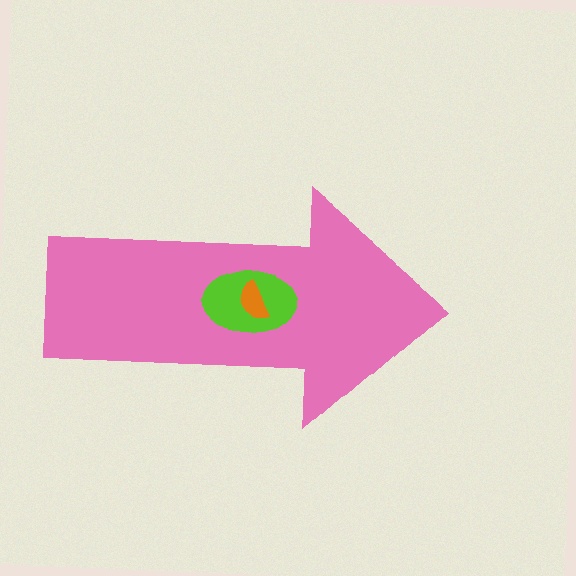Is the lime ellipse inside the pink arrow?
Yes.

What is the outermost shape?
The pink arrow.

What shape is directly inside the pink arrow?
The lime ellipse.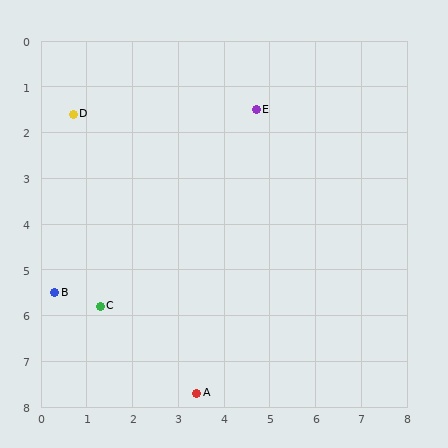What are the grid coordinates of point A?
Point A is at approximately (3.4, 7.7).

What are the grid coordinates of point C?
Point C is at approximately (1.3, 5.8).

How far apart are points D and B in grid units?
Points D and B are about 3.9 grid units apart.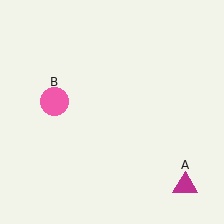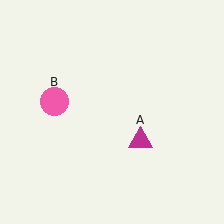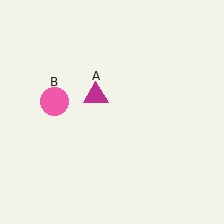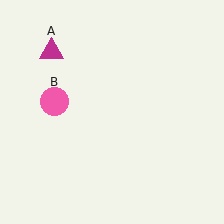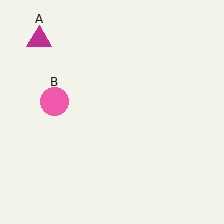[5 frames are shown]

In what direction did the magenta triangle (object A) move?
The magenta triangle (object A) moved up and to the left.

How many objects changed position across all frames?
1 object changed position: magenta triangle (object A).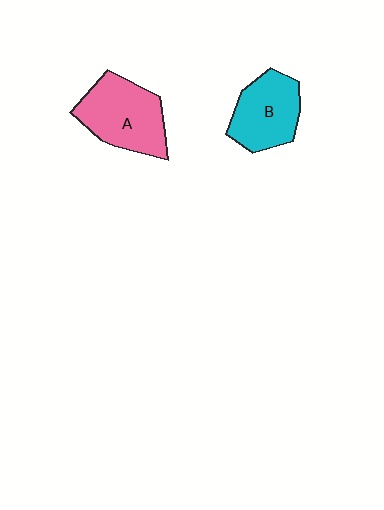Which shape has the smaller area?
Shape B (cyan).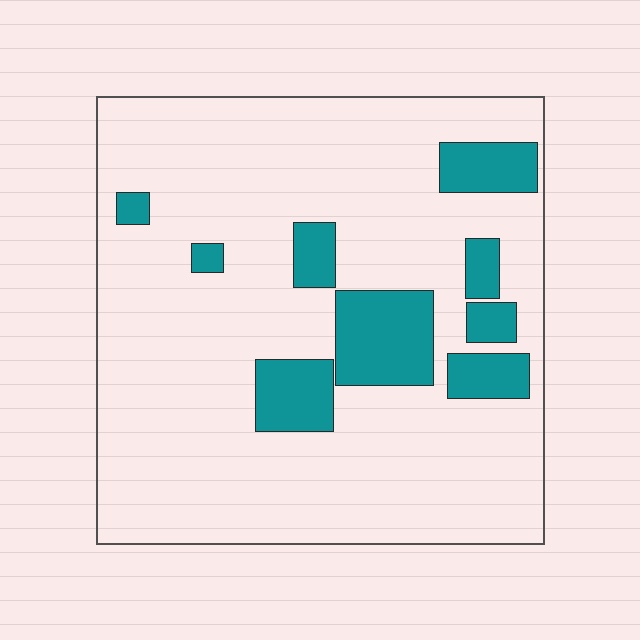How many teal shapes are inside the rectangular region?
9.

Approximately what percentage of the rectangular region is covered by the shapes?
Approximately 15%.